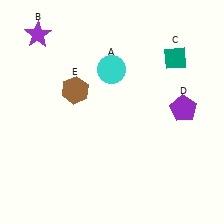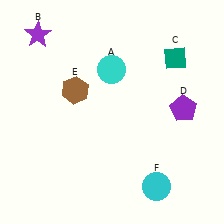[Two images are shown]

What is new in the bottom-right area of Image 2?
A cyan circle (F) was added in the bottom-right area of Image 2.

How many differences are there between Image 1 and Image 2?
There is 1 difference between the two images.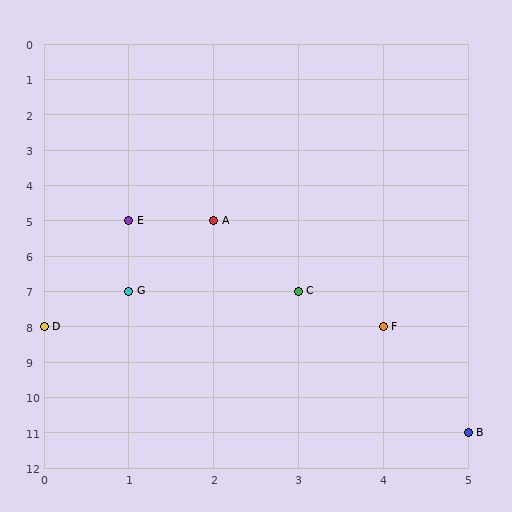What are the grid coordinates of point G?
Point G is at grid coordinates (1, 7).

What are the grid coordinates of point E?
Point E is at grid coordinates (1, 5).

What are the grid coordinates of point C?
Point C is at grid coordinates (3, 7).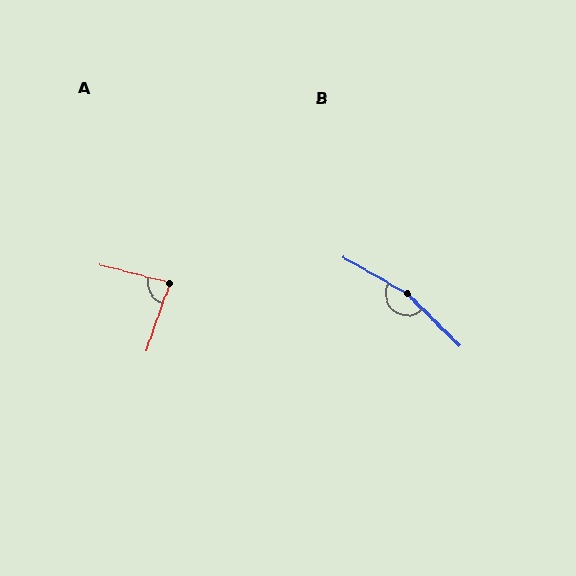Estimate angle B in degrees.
Approximately 165 degrees.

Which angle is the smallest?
A, at approximately 85 degrees.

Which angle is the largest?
B, at approximately 165 degrees.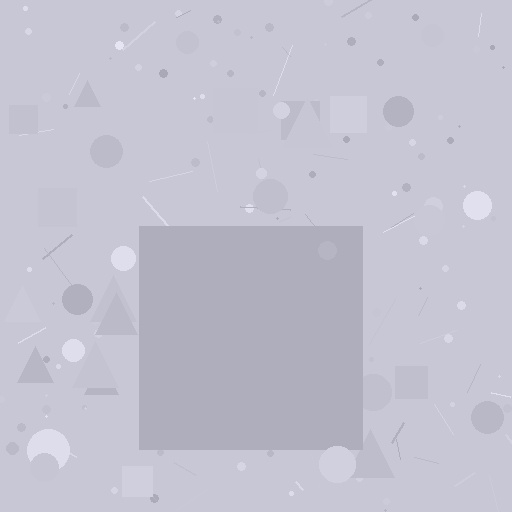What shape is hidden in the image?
A square is hidden in the image.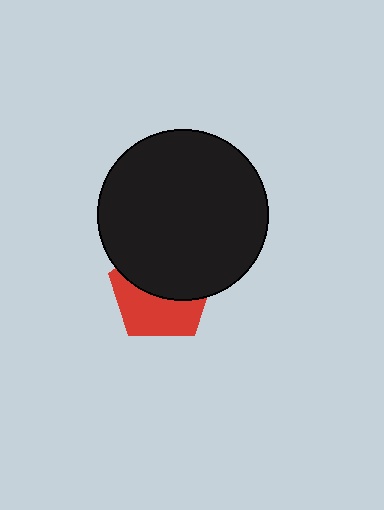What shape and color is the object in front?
The object in front is a black circle.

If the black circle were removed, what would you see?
You would see the complete red pentagon.